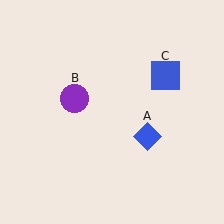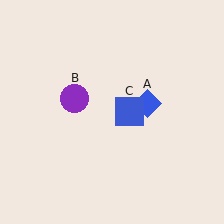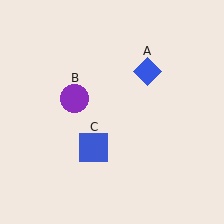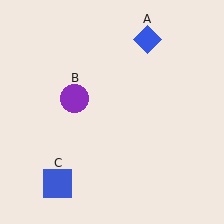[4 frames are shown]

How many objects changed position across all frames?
2 objects changed position: blue diamond (object A), blue square (object C).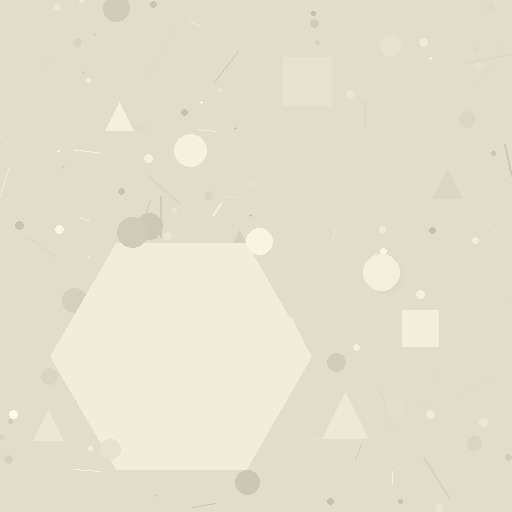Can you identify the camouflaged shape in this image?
The camouflaged shape is a hexagon.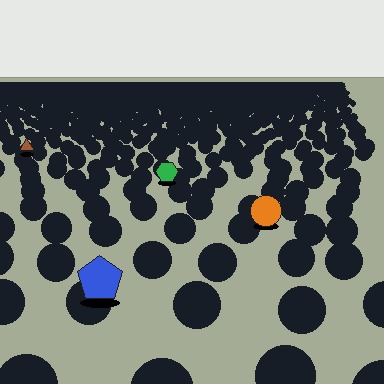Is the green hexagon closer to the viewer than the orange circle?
No. The orange circle is closer — you can tell from the texture gradient: the ground texture is coarser near it.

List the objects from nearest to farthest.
From nearest to farthest: the blue pentagon, the orange circle, the green hexagon, the brown triangle.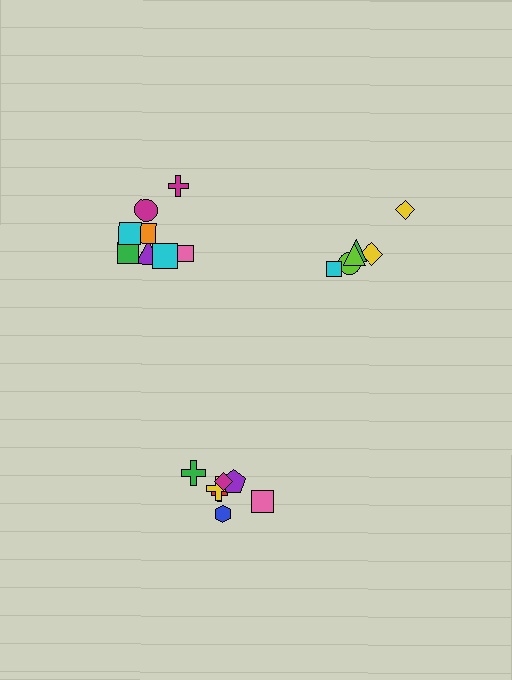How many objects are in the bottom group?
There are 7 objects.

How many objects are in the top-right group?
There are 6 objects.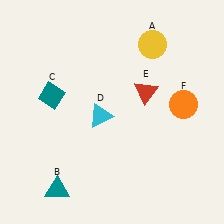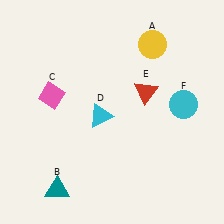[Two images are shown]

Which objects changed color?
C changed from teal to pink. F changed from orange to cyan.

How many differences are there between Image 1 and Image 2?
There are 2 differences between the two images.